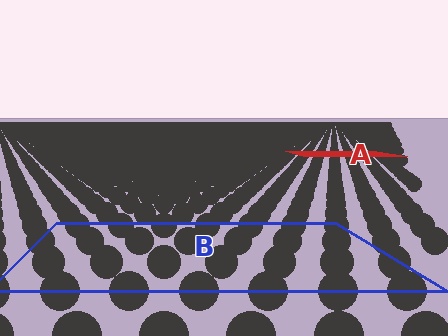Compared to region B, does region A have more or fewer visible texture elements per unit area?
Region A has more texture elements per unit area — they are packed more densely because it is farther away.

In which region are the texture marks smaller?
The texture marks are smaller in region A, because it is farther away.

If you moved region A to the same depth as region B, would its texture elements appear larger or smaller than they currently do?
They would appear larger. At a closer depth, the same texture elements are projected at a bigger on-screen size.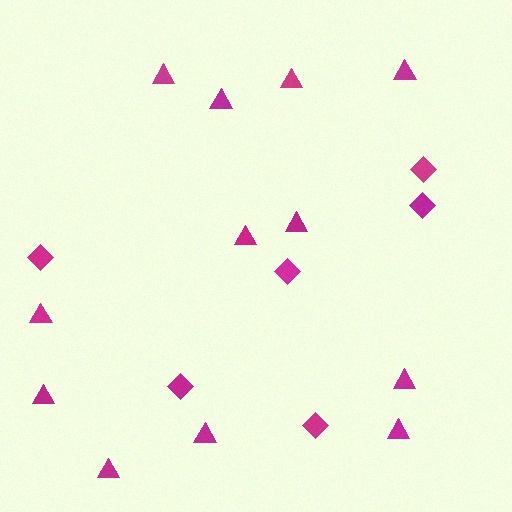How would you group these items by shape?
There are 2 groups: one group of triangles (12) and one group of diamonds (6).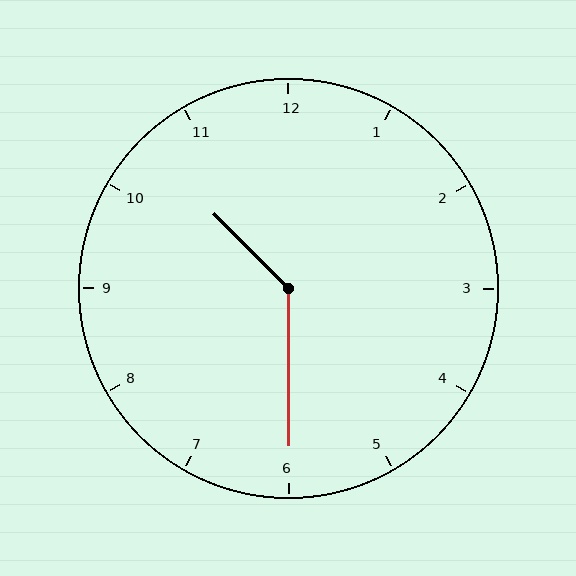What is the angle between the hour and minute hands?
Approximately 135 degrees.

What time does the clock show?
10:30.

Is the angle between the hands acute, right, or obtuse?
It is obtuse.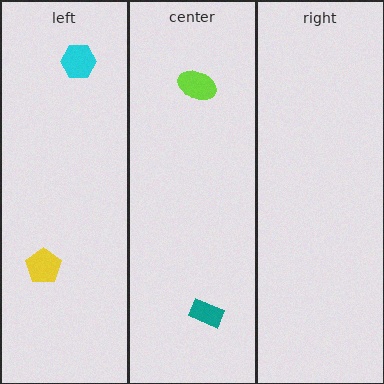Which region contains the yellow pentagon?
The left region.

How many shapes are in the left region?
2.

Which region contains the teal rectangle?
The center region.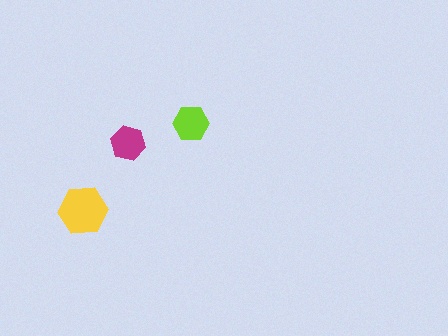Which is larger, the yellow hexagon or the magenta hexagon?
The yellow one.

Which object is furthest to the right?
The lime hexagon is rightmost.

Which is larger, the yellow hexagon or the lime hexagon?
The yellow one.